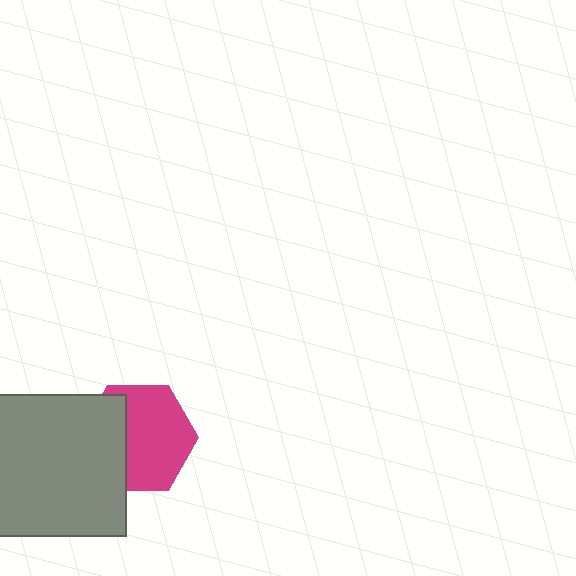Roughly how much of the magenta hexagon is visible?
About half of it is visible (roughly 63%).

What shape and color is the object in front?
The object in front is a gray square.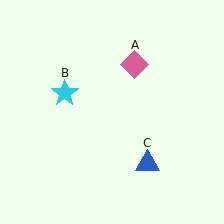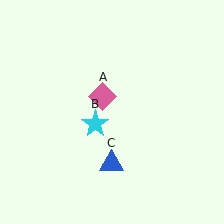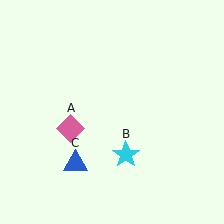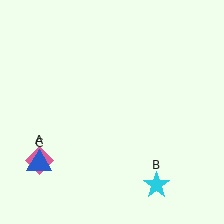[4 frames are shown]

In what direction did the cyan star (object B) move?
The cyan star (object B) moved down and to the right.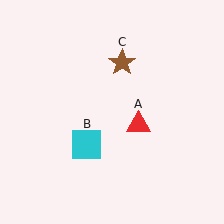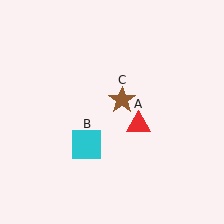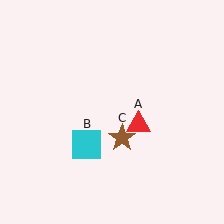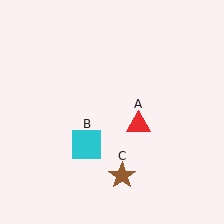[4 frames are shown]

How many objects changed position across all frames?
1 object changed position: brown star (object C).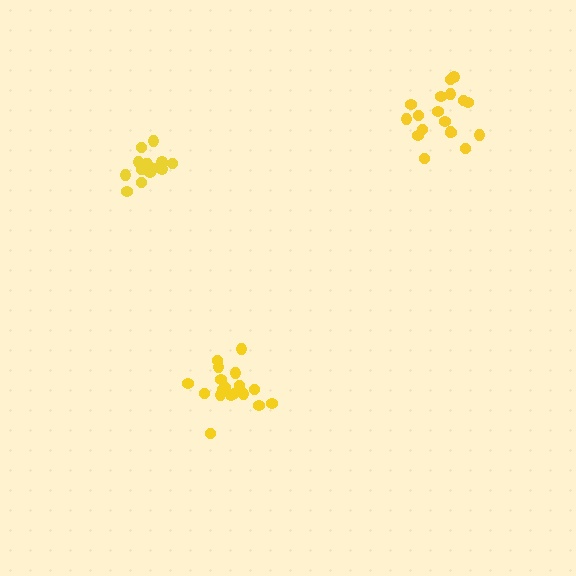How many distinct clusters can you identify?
There are 3 distinct clusters.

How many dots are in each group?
Group 1: 18 dots, Group 2: 15 dots, Group 3: 18 dots (51 total).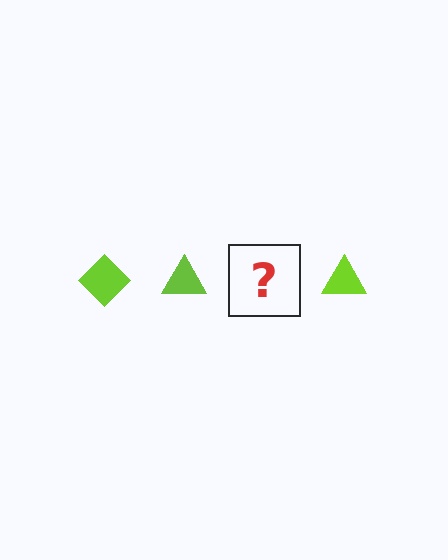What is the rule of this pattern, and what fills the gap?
The rule is that the pattern cycles through diamond, triangle shapes in lime. The gap should be filled with a lime diamond.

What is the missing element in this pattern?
The missing element is a lime diamond.